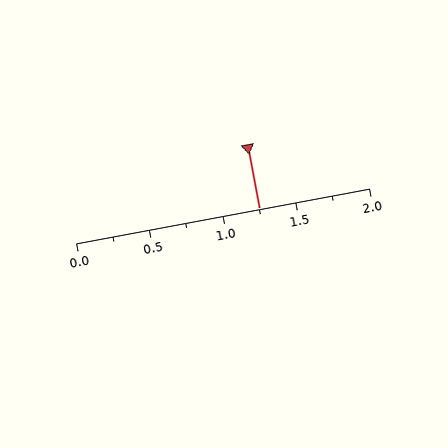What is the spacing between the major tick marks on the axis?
The major ticks are spaced 0.5 apart.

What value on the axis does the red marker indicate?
The marker indicates approximately 1.25.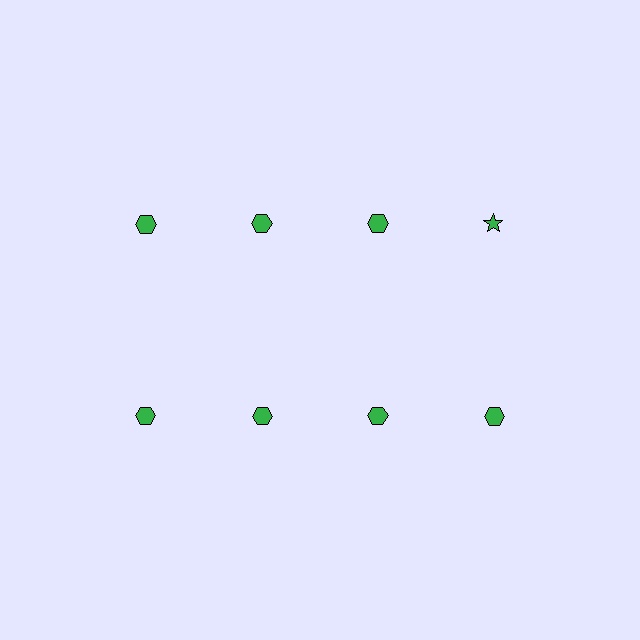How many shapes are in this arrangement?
There are 8 shapes arranged in a grid pattern.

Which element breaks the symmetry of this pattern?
The green star in the top row, second from right column breaks the symmetry. All other shapes are green hexagons.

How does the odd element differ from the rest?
It has a different shape: star instead of hexagon.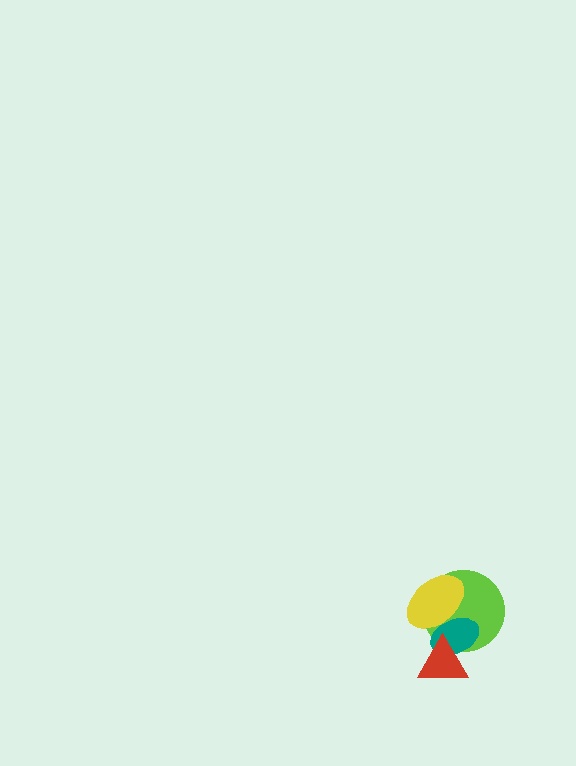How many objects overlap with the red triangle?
2 objects overlap with the red triangle.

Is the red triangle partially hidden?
No, no other shape covers it.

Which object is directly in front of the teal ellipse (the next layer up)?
The red triangle is directly in front of the teal ellipse.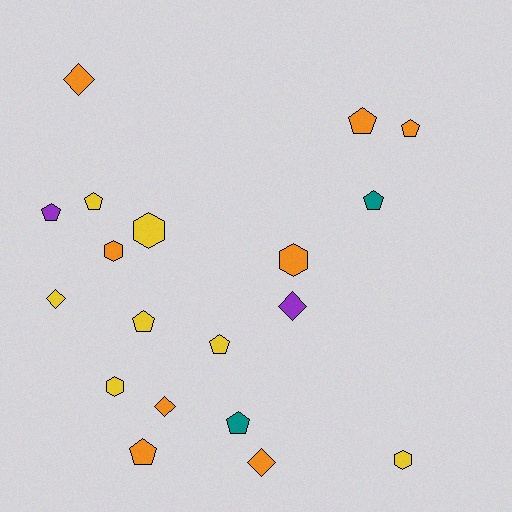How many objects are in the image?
There are 19 objects.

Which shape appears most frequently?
Pentagon, with 9 objects.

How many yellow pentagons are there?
There are 3 yellow pentagons.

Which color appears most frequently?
Orange, with 8 objects.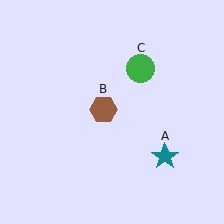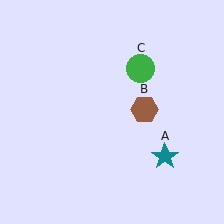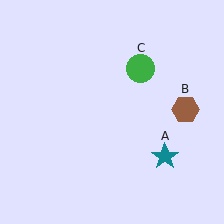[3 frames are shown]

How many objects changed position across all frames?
1 object changed position: brown hexagon (object B).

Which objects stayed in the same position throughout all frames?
Teal star (object A) and green circle (object C) remained stationary.